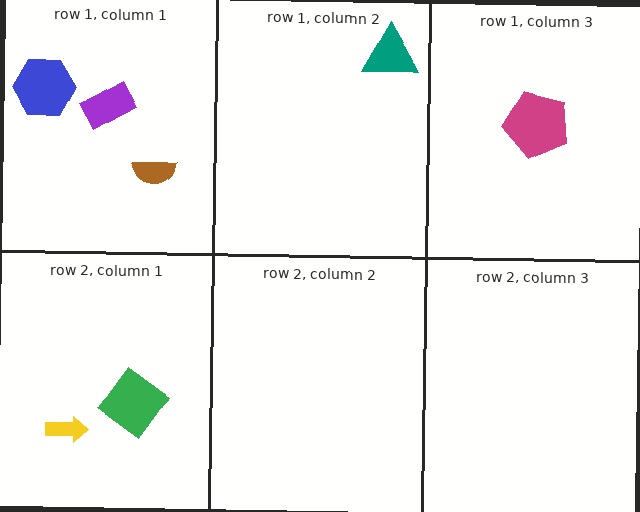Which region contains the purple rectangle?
The row 1, column 1 region.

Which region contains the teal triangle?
The row 1, column 2 region.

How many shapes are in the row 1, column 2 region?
1.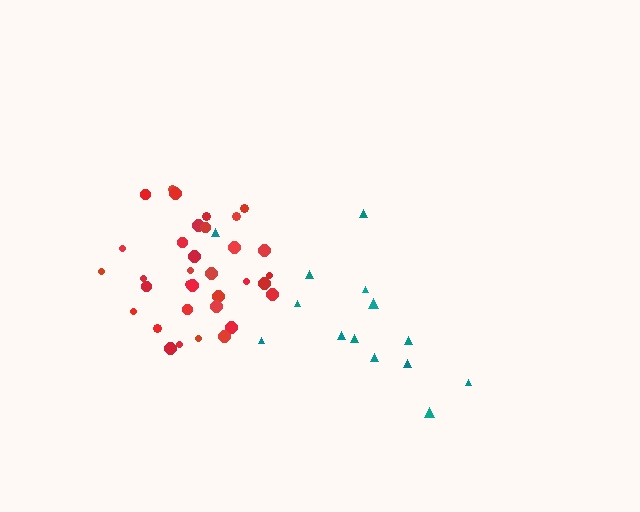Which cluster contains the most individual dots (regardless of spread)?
Red (35).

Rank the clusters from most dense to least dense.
red, teal.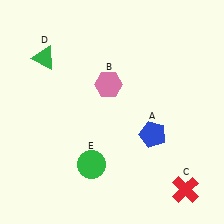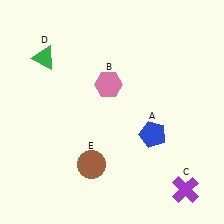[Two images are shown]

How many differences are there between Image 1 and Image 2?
There are 2 differences between the two images.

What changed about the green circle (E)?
In Image 1, E is green. In Image 2, it changed to brown.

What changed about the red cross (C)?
In Image 1, C is red. In Image 2, it changed to purple.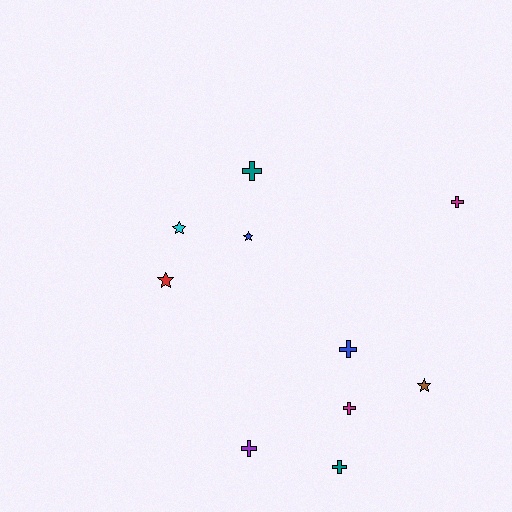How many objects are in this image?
There are 10 objects.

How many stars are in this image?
There are 4 stars.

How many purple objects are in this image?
There is 1 purple object.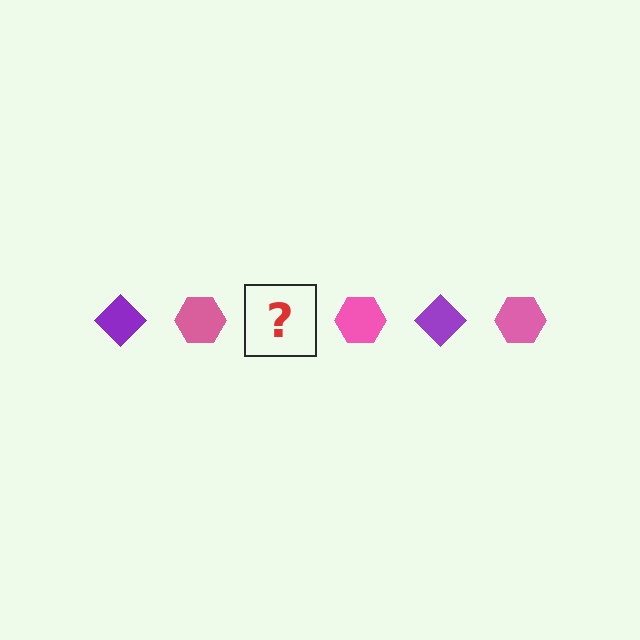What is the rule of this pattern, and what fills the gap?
The rule is that the pattern alternates between purple diamond and pink hexagon. The gap should be filled with a purple diamond.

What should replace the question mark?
The question mark should be replaced with a purple diamond.